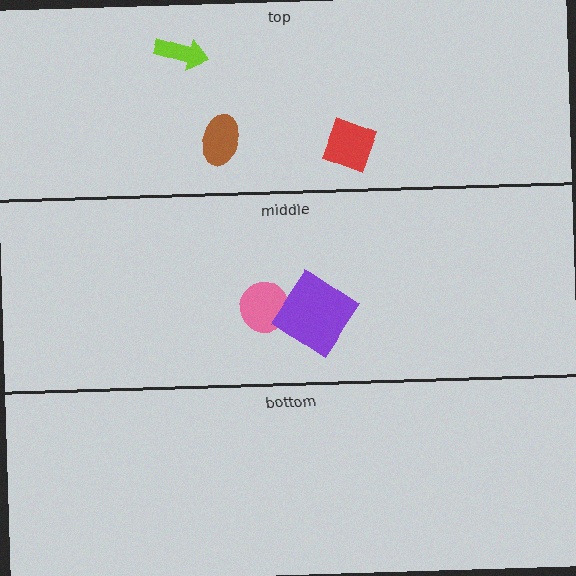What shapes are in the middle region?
The pink circle, the purple diamond.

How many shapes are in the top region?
3.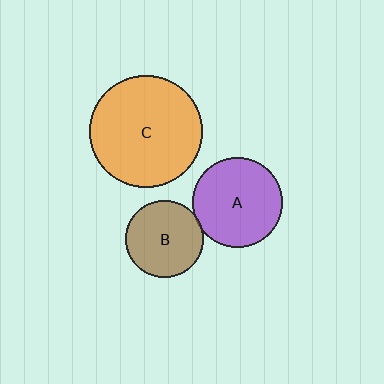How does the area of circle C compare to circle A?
Approximately 1.6 times.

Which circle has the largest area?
Circle C (orange).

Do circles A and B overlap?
Yes.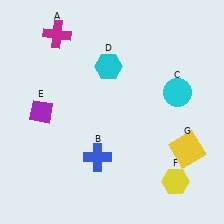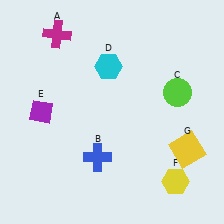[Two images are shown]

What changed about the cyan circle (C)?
In Image 1, C is cyan. In Image 2, it changed to lime.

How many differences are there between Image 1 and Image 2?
There is 1 difference between the two images.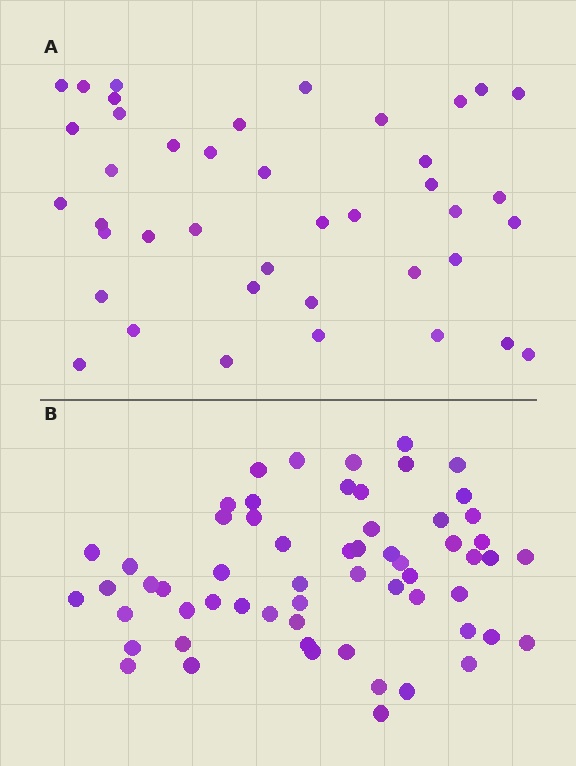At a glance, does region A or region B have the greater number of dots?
Region B (the bottom region) has more dots.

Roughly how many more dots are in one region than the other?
Region B has approximately 20 more dots than region A.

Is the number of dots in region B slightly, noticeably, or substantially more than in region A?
Region B has substantially more. The ratio is roughly 1.5 to 1.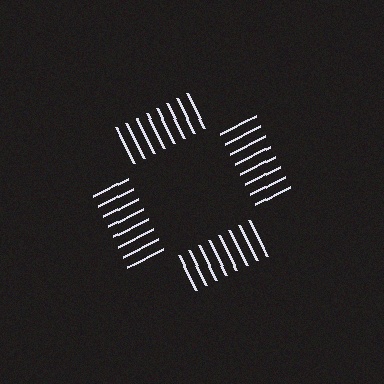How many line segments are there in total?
32 — 8 along each of the 4 edges.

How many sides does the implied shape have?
4 sides — the line-ends trace a square.